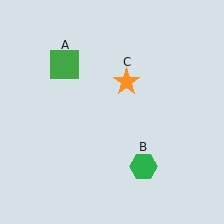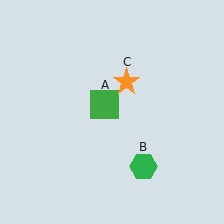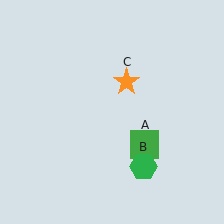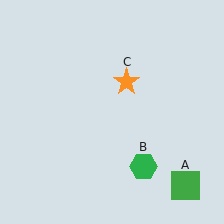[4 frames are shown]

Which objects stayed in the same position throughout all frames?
Green hexagon (object B) and orange star (object C) remained stationary.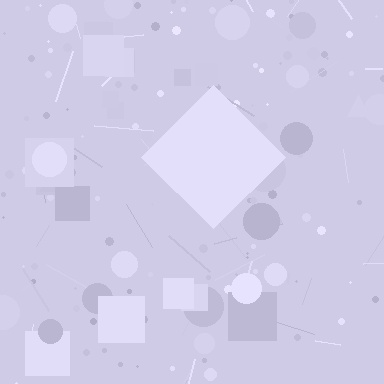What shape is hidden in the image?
A diamond is hidden in the image.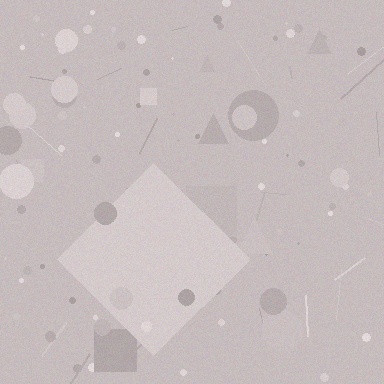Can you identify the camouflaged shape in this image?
The camouflaged shape is a diamond.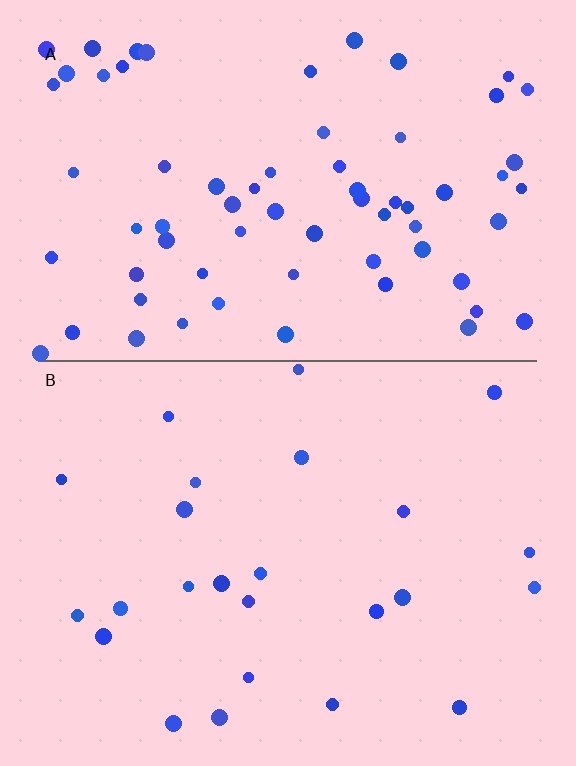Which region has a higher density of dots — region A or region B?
A (the top).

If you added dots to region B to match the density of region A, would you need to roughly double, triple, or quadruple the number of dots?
Approximately triple.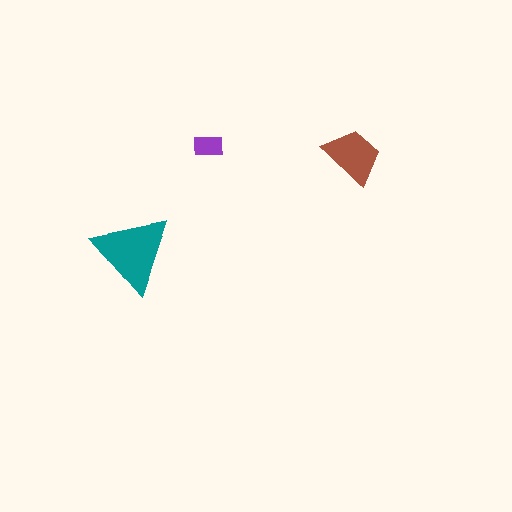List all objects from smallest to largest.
The purple rectangle, the brown trapezoid, the teal triangle.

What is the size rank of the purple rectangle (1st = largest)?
3rd.